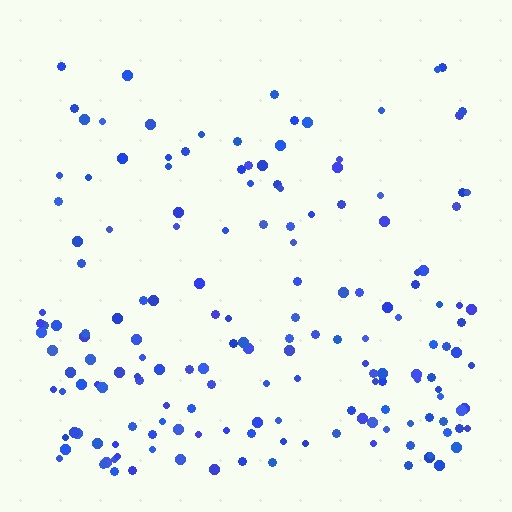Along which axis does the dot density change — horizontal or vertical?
Vertical.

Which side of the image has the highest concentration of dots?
The bottom.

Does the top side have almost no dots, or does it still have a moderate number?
Still a moderate number, just noticeably fewer than the bottom.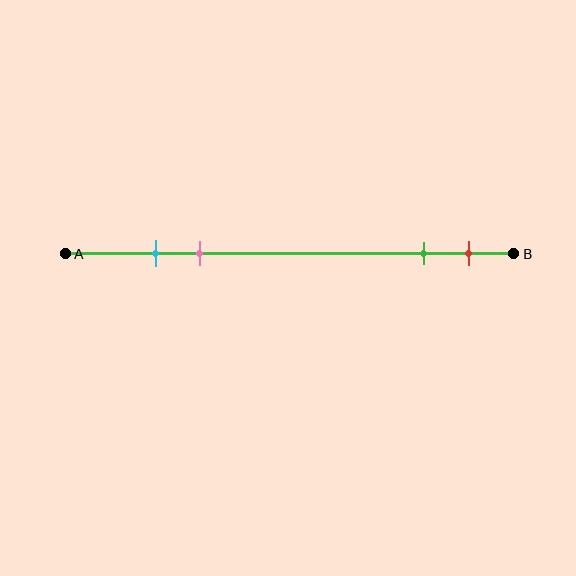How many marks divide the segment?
There are 4 marks dividing the segment.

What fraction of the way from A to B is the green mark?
The green mark is approximately 80% (0.8) of the way from A to B.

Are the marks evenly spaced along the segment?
No, the marks are not evenly spaced.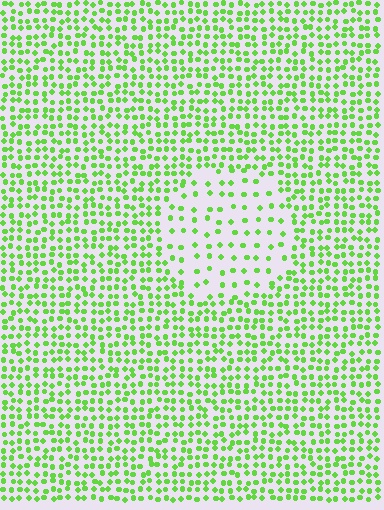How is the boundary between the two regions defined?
The boundary is defined by a change in element density (approximately 2.4x ratio). All elements are the same color, size, and shape.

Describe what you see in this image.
The image contains small lime elements arranged at two different densities. A circle-shaped region is visible where the elements are less densely packed than the surrounding area.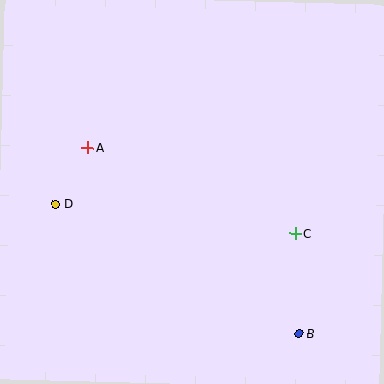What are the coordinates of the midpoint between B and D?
The midpoint between B and D is at (177, 269).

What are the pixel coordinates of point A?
Point A is at (88, 148).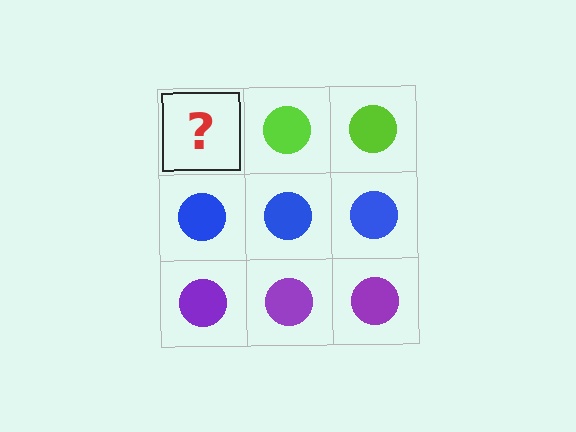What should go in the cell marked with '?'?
The missing cell should contain a lime circle.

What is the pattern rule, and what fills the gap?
The rule is that each row has a consistent color. The gap should be filled with a lime circle.